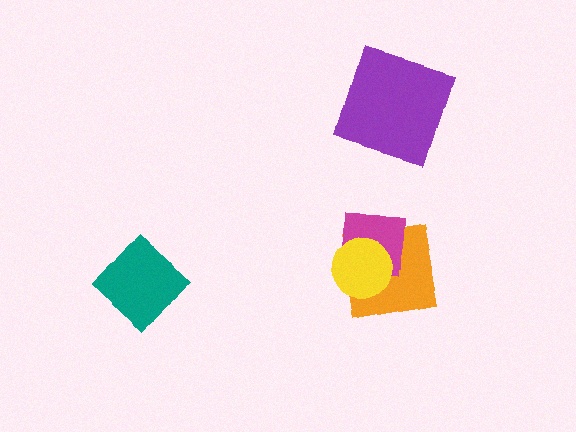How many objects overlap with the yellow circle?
2 objects overlap with the yellow circle.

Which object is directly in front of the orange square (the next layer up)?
The magenta square is directly in front of the orange square.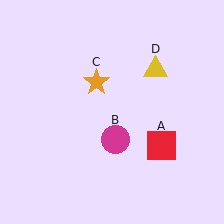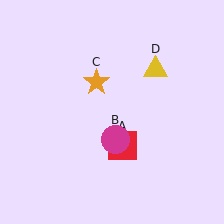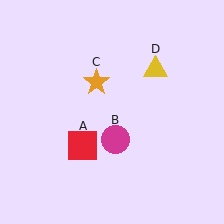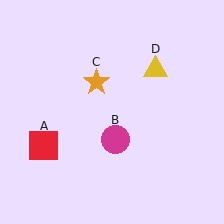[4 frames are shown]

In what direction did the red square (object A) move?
The red square (object A) moved left.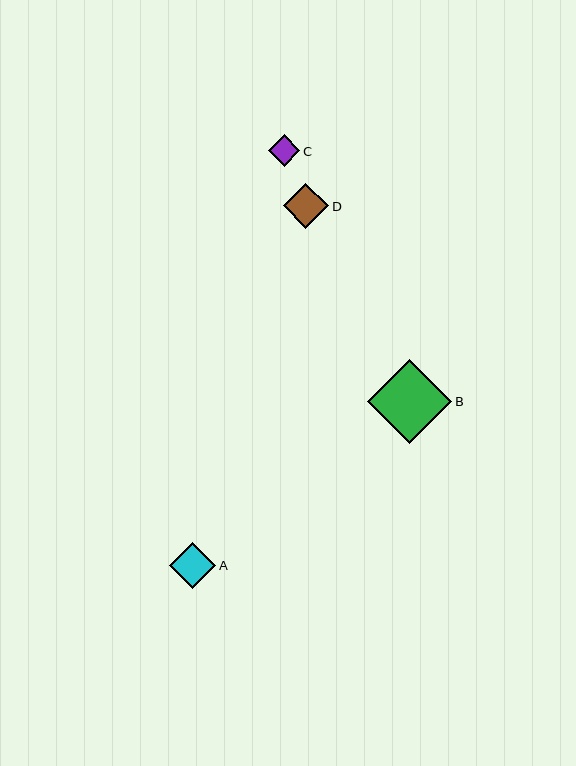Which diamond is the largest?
Diamond B is the largest with a size of approximately 84 pixels.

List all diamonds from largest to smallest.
From largest to smallest: B, A, D, C.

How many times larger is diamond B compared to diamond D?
Diamond B is approximately 1.9 times the size of diamond D.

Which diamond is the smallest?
Diamond C is the smallest with a size of approximately 32 pixels.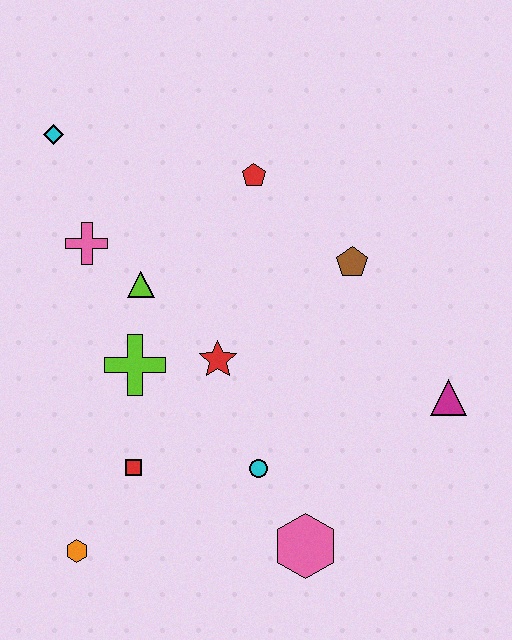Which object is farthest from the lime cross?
The magenta triangle is farthest from the lime cross.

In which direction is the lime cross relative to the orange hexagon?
The lime cross is above the orange hexagon.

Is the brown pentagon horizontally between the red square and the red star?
No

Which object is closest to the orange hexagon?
The red square is closest to the orange hexagon.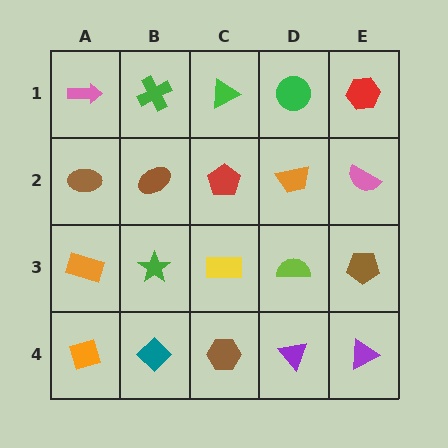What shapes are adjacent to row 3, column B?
A brown ellipse (row 2, column B), a teal diamond (row 4, column B), an orange rectangle (row 3, column A), a yellow rectangle (row 3, column C).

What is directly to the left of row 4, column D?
A brown hexagon.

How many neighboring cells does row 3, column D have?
4.